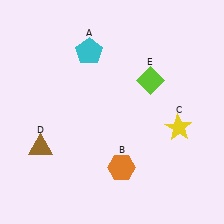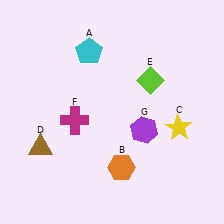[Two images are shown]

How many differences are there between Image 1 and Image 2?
There are 2 differences between the two images.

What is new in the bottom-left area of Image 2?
A magenta cross (F) was added in the bottom-left area of Image 2.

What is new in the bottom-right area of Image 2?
A purple hexagon (G) was added in the bottom-right area of Image 2.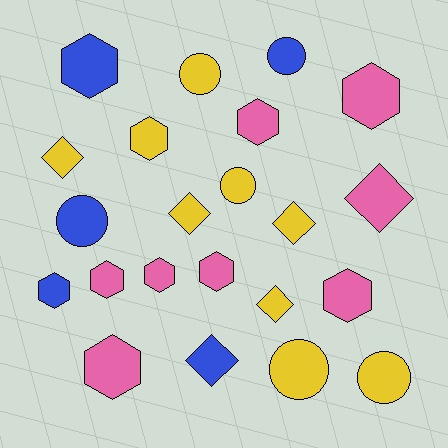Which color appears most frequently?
Yellow, with 9 objects.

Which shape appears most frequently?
Hexagon, with 10 objects.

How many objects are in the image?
There are 22 objects.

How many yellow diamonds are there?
There are 4 yellow diamonds.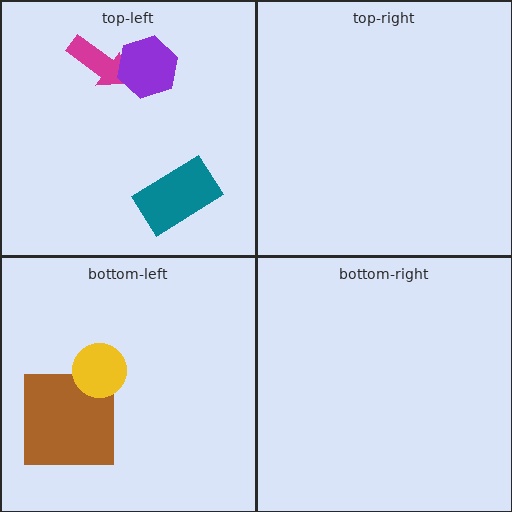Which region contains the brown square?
The bottom-left region.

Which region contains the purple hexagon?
The top-left region.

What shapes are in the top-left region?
The teal rectangle, the magenta arrow, the purple hexagon.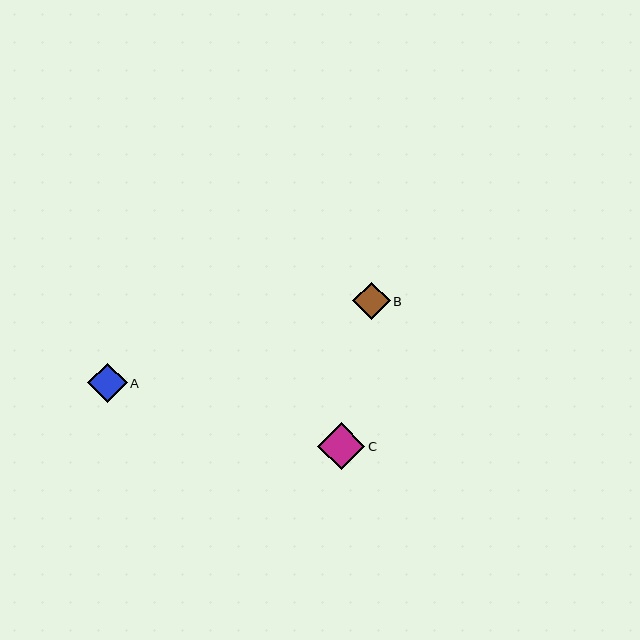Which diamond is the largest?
Diamond C is the largest with a size of approximately 47 pixels.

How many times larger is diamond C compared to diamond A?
Diamond C is approximately 1.2 times the size of diamond A.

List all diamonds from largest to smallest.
From largest to smallest: C, A, B.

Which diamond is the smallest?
Diamond B is the smallest with a size of approximately 38 pixels.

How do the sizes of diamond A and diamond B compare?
Diamond A and diamond B are approximately the same size.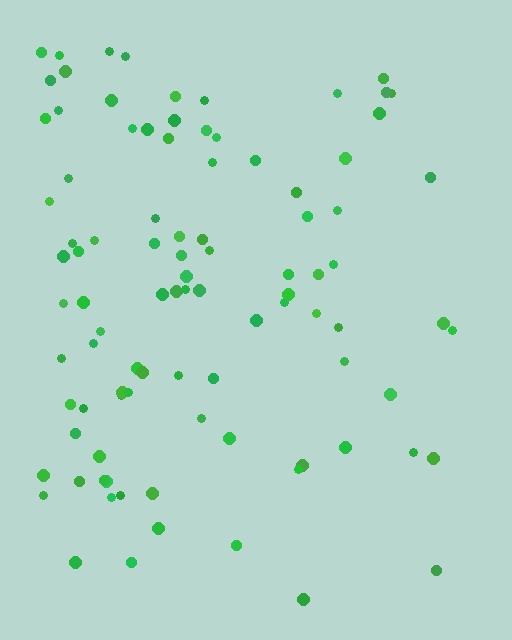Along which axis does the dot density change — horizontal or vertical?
Horizontal.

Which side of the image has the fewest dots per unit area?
The right.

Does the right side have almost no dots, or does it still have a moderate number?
Still a moderate number, just noticeably fewer than the left.